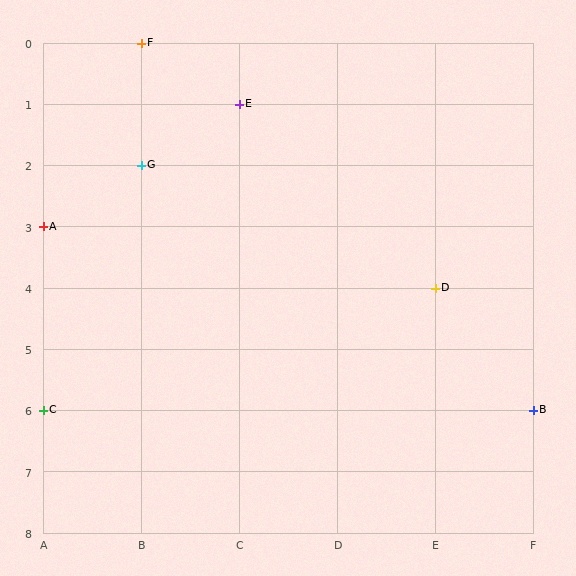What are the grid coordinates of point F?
Point F is at grid coordinates (B, 0).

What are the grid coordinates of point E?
Point E is at grid coordinates (C, 1).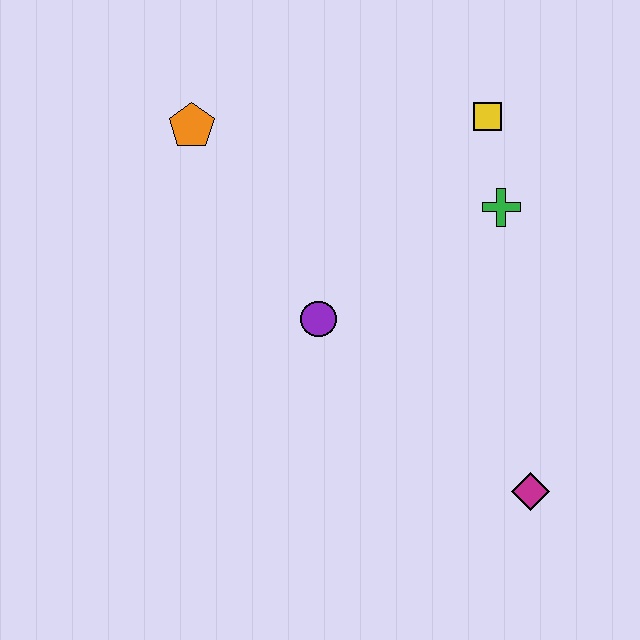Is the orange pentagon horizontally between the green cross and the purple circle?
No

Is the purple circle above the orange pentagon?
No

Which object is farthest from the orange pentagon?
The magenta diamond is farthest from the orange pentagon.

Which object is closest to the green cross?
The yellow square is closest to the green cross.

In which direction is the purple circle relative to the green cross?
The purple circle is to the left of the green cross.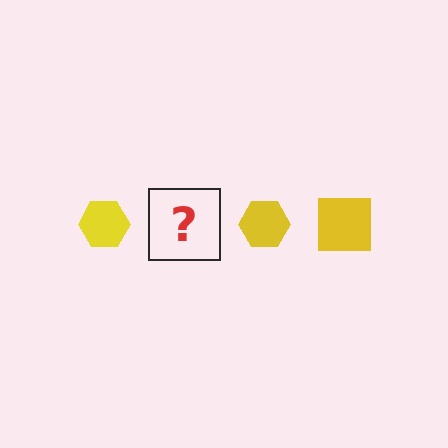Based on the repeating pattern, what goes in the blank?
The blank should be a yellow square.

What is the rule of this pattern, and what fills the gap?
The rule is that the pattern cycles through hexagon, square shapes in yellow. The gap should be filled with a yellow square.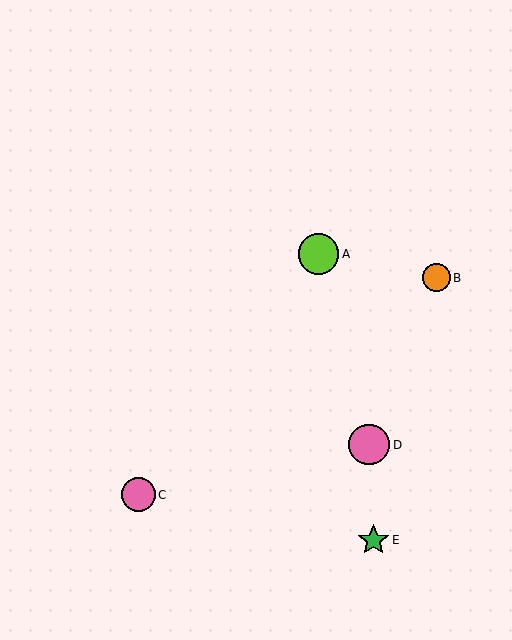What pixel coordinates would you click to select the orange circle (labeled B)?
Click at (437, 278) to select the orange circle B.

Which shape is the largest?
The pink circle (labeled D) is the largest.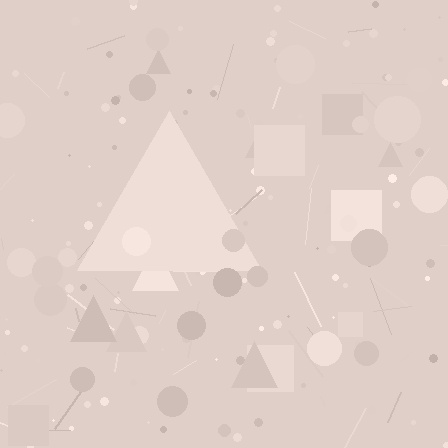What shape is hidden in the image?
A triangle is hidden in the image.